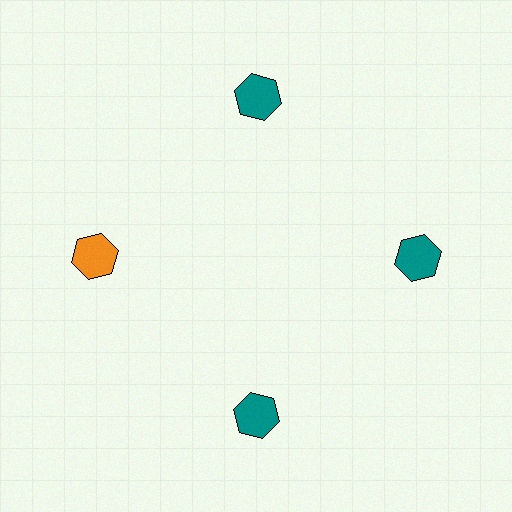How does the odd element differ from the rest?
It has a different color: orange instead of teal.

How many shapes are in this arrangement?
There are 4 shapes arranged in a ring pattern.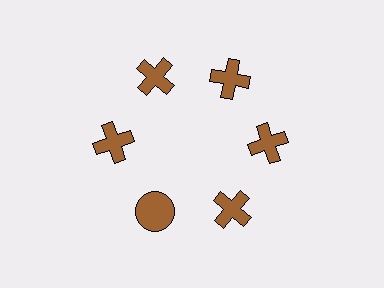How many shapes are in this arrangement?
There are 6 shapes arranged in a ring pattern.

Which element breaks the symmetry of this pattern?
The brown circle at roughly the 7 o'clock position breaks the symmetry. All other shapes are brown crosses.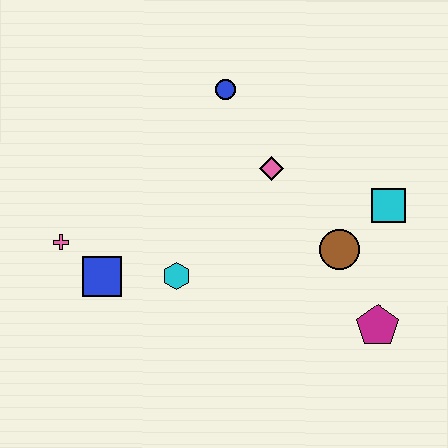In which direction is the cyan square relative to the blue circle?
The cyan square is to the right of the blue circle.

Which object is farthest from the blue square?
The cyan square is farthest from the blue square.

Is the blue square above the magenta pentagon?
Yes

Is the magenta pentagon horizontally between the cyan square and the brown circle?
Yes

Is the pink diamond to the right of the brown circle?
No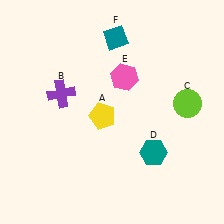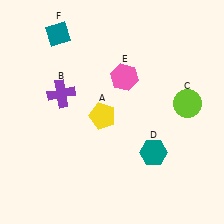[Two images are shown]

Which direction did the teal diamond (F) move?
The teal diamond (F) moved left.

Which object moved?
The teal diamond (F) moved left.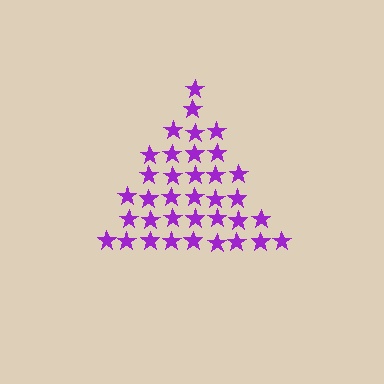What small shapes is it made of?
It is made of small stars.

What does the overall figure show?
The overall figure shows a triangle.